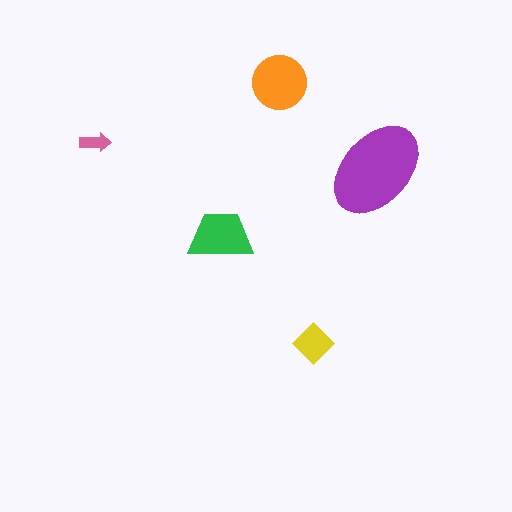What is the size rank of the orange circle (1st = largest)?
2nd.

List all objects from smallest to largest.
The pink arrow, the yellow diamond, the green trapezoid, the orange circle, the purple ellipse.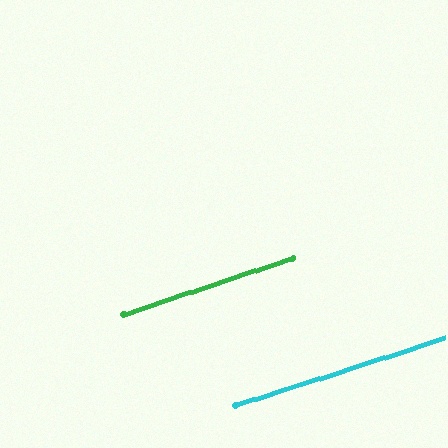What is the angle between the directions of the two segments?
Approximately 1 degree.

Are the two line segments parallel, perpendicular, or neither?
Parallel — their directions differ by only 0.8°.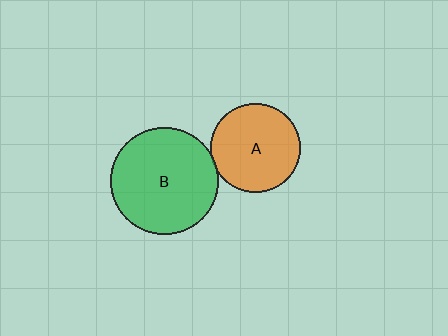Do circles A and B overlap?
Yes.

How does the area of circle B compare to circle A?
Approximately 1.4 times.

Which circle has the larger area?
Circle B (green).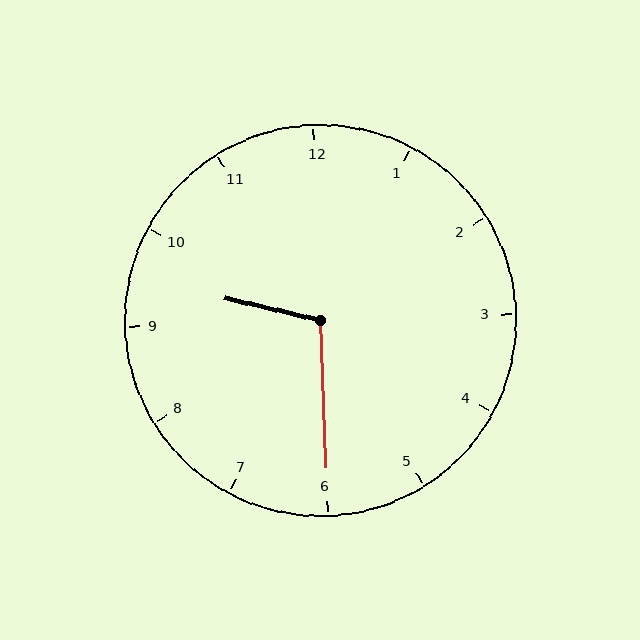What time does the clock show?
9:30.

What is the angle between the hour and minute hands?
Approximately 105 degrees.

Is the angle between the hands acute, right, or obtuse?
It is obtuse.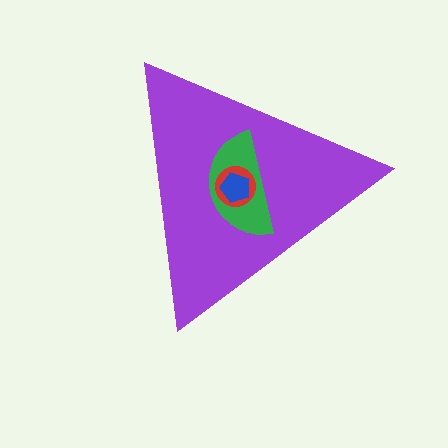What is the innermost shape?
The blue pentagon.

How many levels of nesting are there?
4.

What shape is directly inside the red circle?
The blue pentagon.